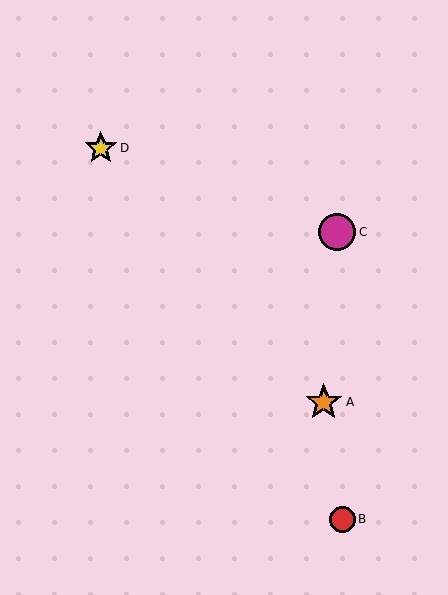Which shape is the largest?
The magenta circle (labeled C) is the largest.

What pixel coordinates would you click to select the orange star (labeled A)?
Click at (324, 402) to select the orange star A.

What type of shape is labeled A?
Shape A is an orange star.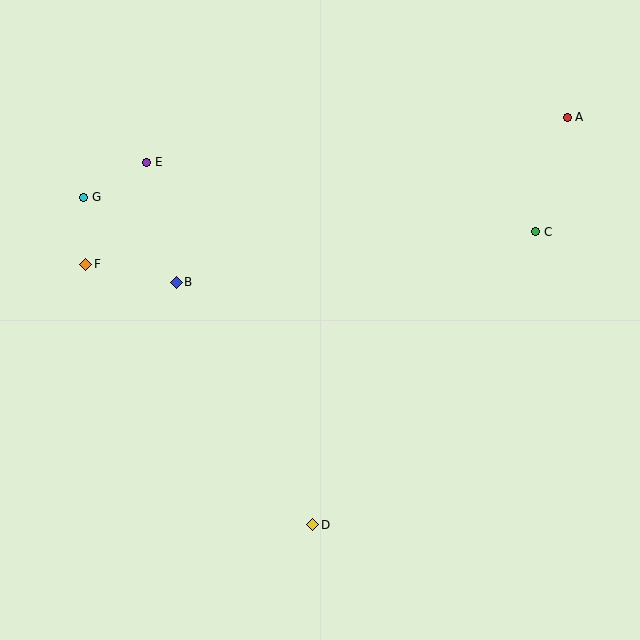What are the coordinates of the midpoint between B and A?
The midpoint between B and A is at (372, 200).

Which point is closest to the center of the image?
Point B at (176, 282) is closest to the center.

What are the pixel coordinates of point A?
Point A is at (567, 117).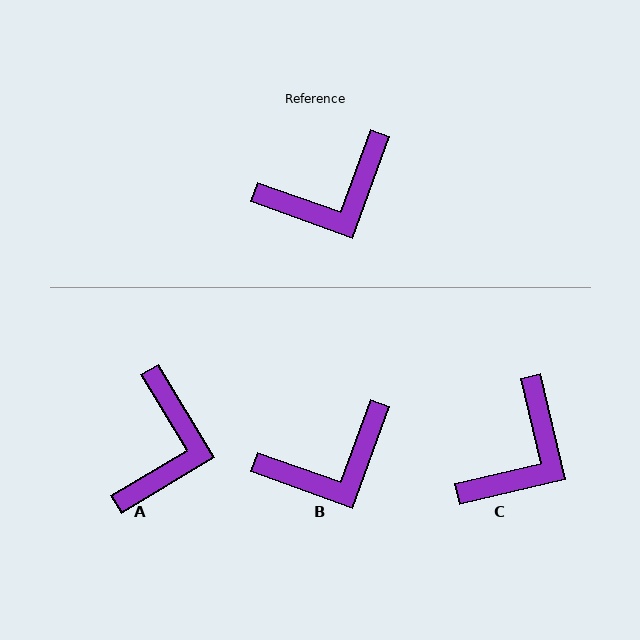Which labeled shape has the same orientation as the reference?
B.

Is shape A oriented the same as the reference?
No, it is off by about 51 degrees.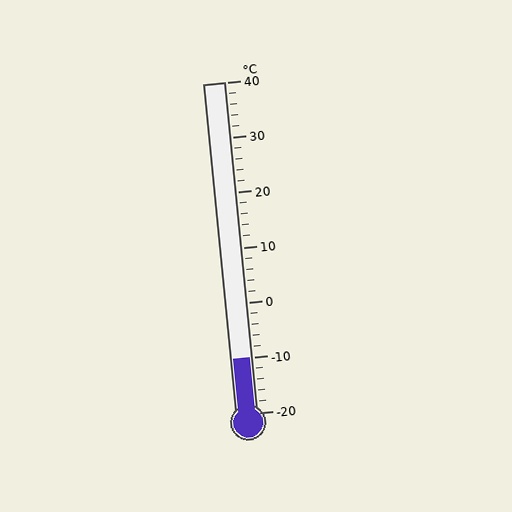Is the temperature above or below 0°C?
The temperature is below 0°C.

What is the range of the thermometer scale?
The thermometer scale ranges from -20°C to 40°C.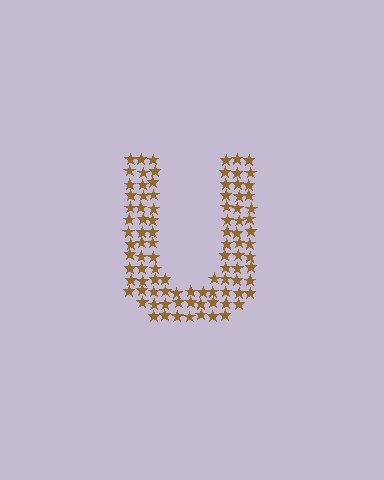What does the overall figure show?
The overall figure shows the letter U.